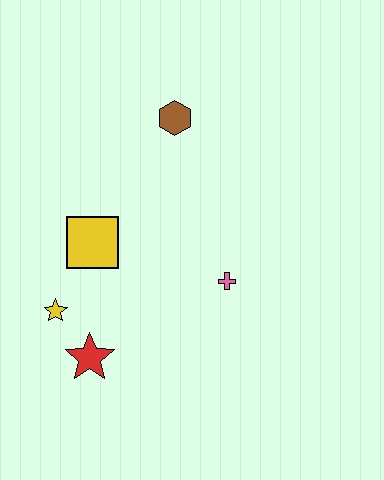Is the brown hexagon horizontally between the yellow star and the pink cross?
Yes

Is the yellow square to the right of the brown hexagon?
No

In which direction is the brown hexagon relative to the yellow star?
The brown hexagon is above the yellow star.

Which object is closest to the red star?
The yellow star is closest to the red star.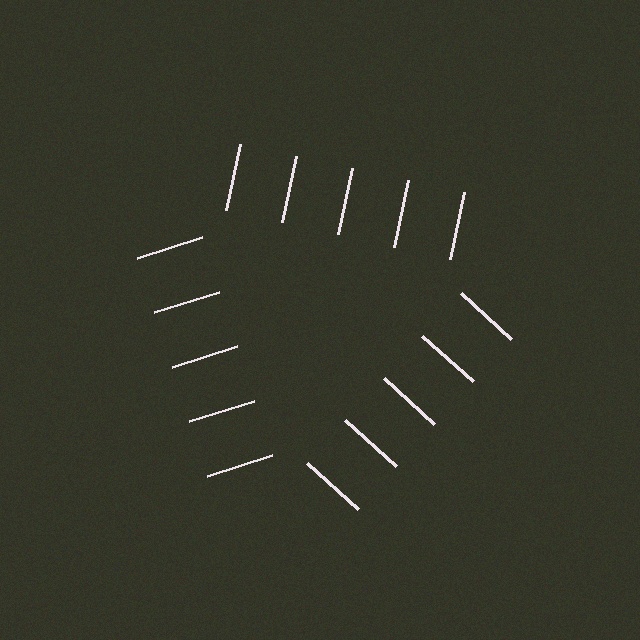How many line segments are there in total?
15 — 5 along each of the 3 edges.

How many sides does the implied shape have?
3 sides — the line-ends trace a triangle.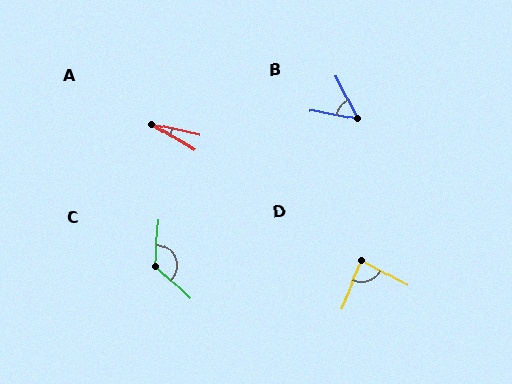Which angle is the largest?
C, at approximately 128 degrees.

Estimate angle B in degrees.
Approximately 54 degrees.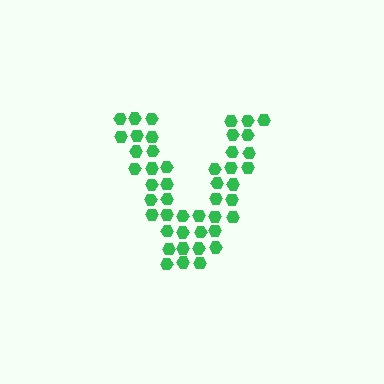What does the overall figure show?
The overall figure shows the letter V.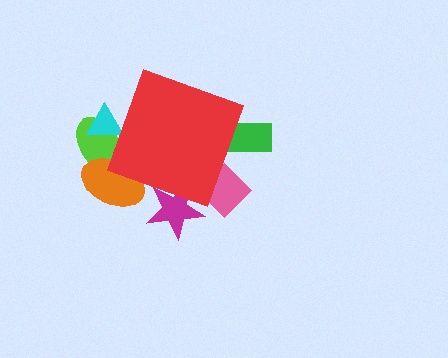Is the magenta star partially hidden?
Yes, the magenta star is partially hidden behind the red diamond.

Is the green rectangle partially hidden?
Yes, the green rectangle is partially hidden behind the red diamond.